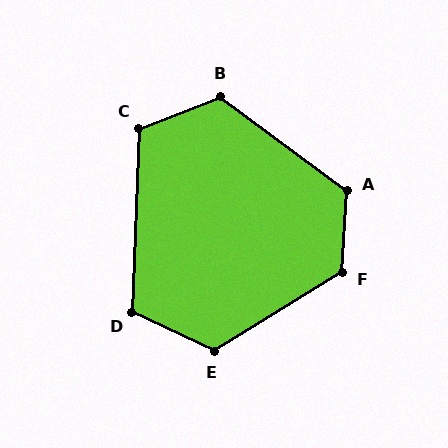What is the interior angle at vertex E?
Approximately 123 degrees (obtuse).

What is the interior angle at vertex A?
Approximately 123 degrees (obtuse).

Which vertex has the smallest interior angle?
D, at approximately 113 degrees.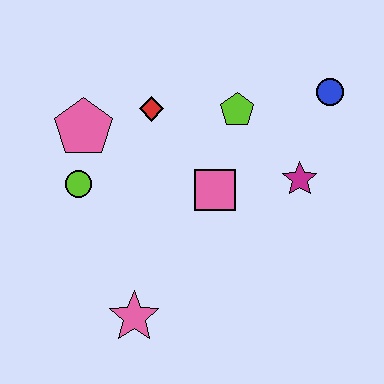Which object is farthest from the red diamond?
The pink star is farthest from the red diamond.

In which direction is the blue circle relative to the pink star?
The blue circle is above the pink star.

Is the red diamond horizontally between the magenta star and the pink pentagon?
Yes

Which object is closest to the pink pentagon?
The lime circle is closest to the pink pentagon.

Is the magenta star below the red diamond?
Yes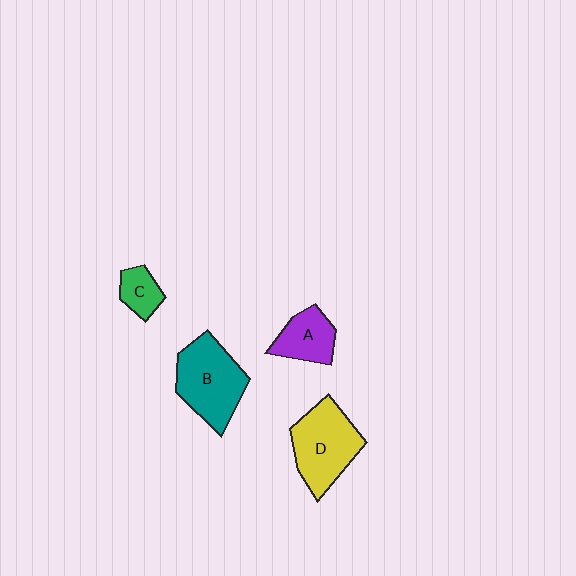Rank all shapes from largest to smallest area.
From largest to smallest: B (teal), D (yellow), A (purple), C (green).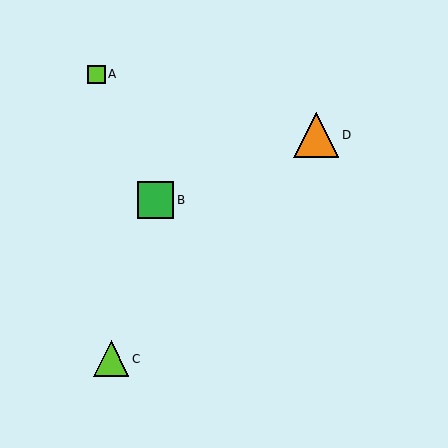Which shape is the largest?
The orange triangle (labeled D) is the largest.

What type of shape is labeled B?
Shape B is a green square.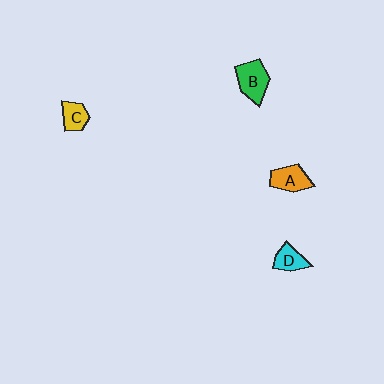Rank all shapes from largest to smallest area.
From largest to smallest: B (green), A (orange), C (yellow), D (cyan).